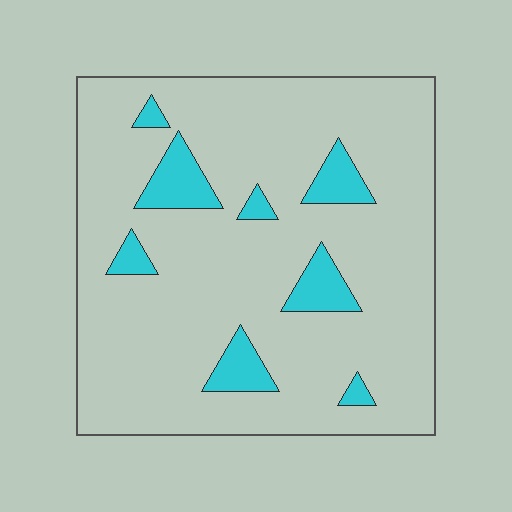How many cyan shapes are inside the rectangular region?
8.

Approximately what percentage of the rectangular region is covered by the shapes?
Approximately 10%.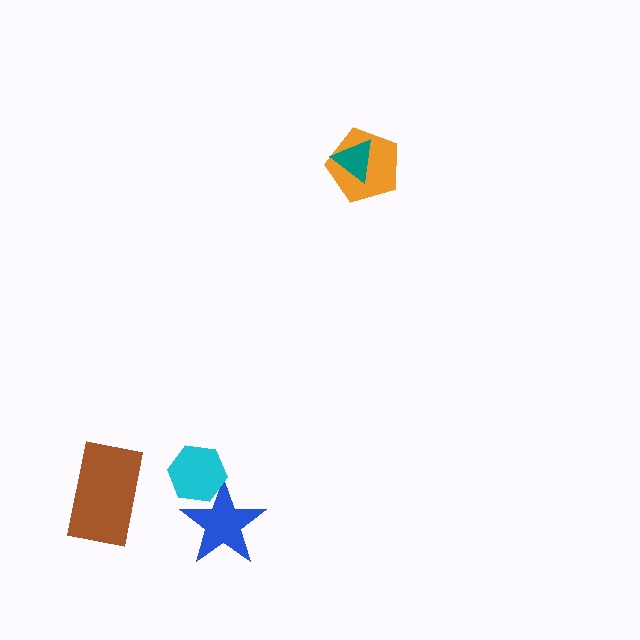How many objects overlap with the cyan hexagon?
1 object overlaps with the cyan hexagon.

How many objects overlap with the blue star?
1 object overlaps with the blue star.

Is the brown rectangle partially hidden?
No, no other shape covers it.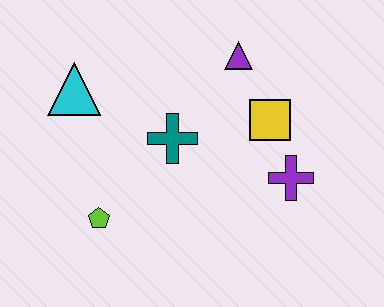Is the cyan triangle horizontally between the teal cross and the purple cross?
No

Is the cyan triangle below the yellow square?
No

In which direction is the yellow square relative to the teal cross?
The yellow square is to the right of the teal cross.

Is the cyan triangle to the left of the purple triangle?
Yes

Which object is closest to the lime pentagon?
The teal cross is closest to the lime pentagon.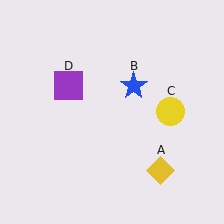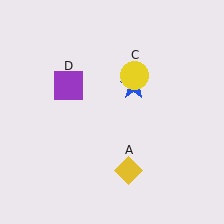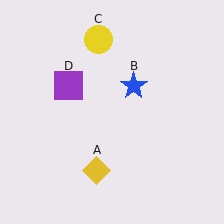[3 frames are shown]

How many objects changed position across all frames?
2 objects changed position: yellow diamond (object A), yellow circle (object C).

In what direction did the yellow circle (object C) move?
The yellow circle (object C) moved up and to the left.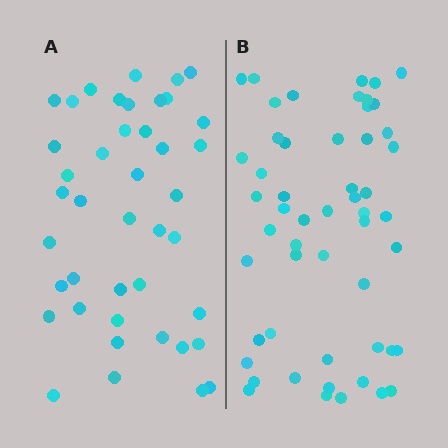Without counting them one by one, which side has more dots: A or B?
Region B (the right region) has more dots.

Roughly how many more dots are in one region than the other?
Region B has roughly 12 or so more dots than region A.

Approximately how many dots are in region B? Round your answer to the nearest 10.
About 50 dots. (The exact count is 53, which rounds to 50.)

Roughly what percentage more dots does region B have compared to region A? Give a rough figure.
About 25% more.